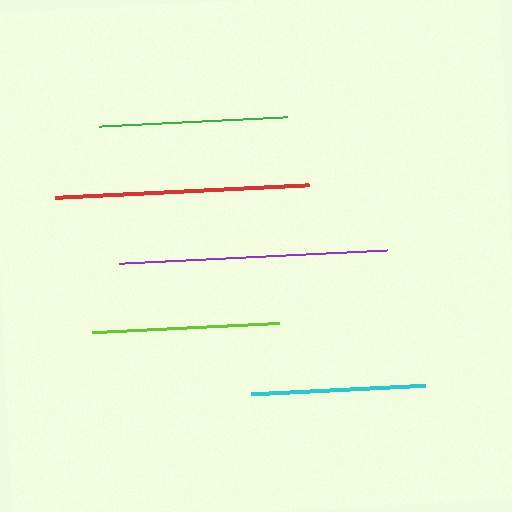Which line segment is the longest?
The purple line is the longest at approximately 268 pixels.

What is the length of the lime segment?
The lime segment is approximately 188 pixels long.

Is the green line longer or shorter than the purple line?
The purple line is longer than the green line.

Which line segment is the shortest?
The cyan line is the shortest at approximately 174 pixels.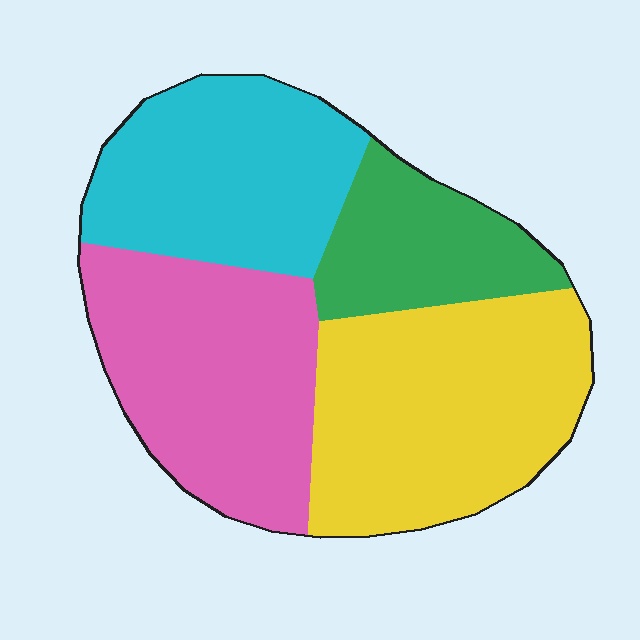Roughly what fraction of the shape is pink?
Pink covers about 30% of the shape.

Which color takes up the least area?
Green, at roughly 15%.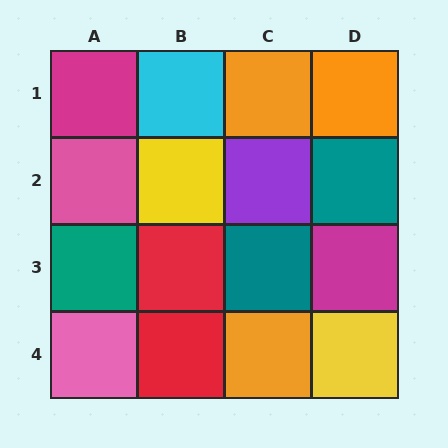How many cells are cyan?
1 cell is cyan.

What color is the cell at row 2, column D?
Teal.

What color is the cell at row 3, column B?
Red.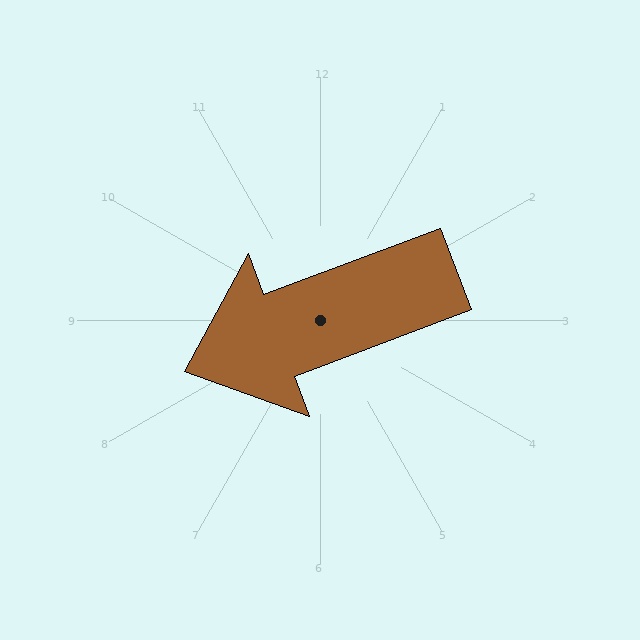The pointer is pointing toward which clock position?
Roughly 8 o'clock.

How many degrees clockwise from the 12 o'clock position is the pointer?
Approximately 249 degrees.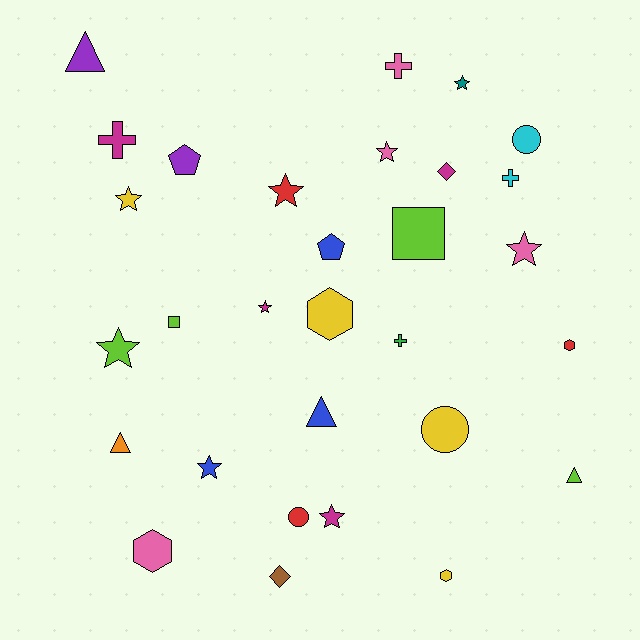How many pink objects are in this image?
There are 4 pink objects.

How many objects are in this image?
There are 30 objects.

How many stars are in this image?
There are 9 stars.